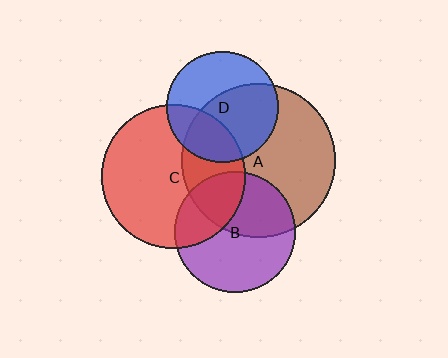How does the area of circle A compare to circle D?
Approximately 1.9 times.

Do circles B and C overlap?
Yes.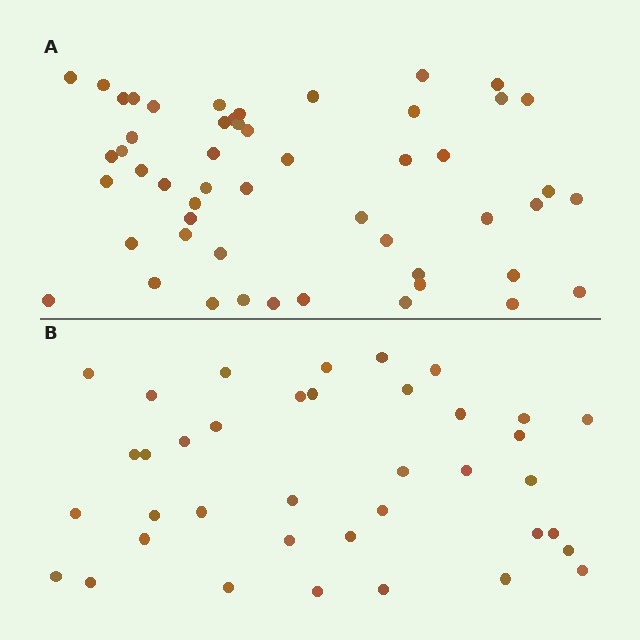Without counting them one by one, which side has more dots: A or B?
Region A (the top region) has more dots.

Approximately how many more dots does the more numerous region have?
Region A has approximately 15 more dots than region B.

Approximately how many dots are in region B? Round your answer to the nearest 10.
About 40 dots. (The exact count is 38, which rounds to 40.)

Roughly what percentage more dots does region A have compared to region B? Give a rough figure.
About 35% more.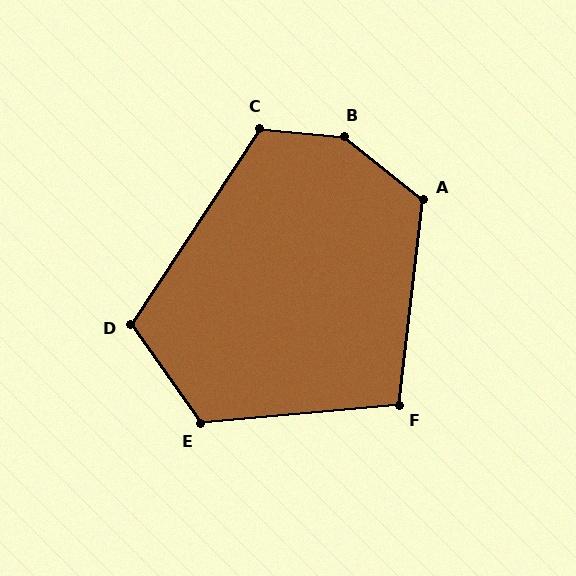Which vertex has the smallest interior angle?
F, at approximately 102 degrees.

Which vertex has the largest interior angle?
B, at approximately 146 degrees.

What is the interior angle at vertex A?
Approximately 122 degrees (obtuse).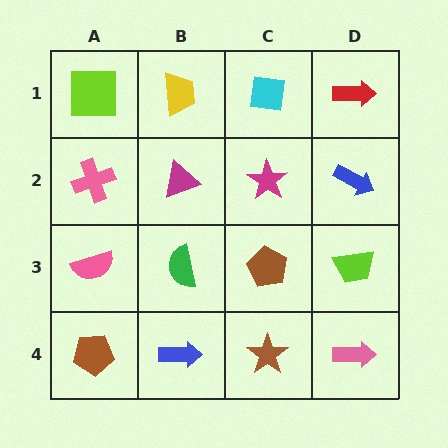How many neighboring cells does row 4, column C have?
3.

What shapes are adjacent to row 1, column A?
A pink cross (row 2, column A), a yellow trapezoid (row 1, column B).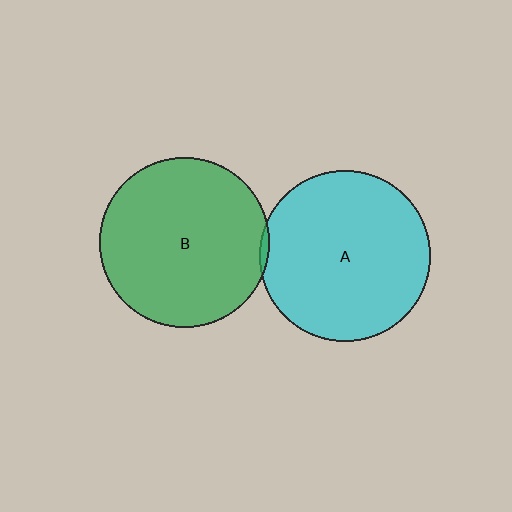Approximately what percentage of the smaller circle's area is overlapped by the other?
Approximately 5%.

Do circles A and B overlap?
Yes.